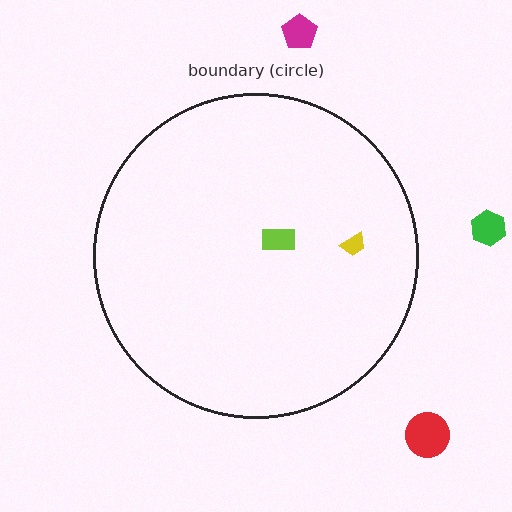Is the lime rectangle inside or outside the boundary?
Inside.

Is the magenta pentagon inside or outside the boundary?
Outside.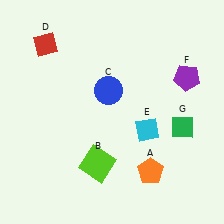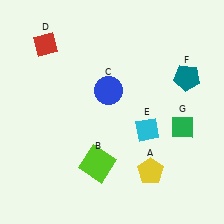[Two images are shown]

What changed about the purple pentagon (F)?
In Image 1, F is purple. In Image 2, it changed to teal.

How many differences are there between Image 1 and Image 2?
There are 2 differences between the two images.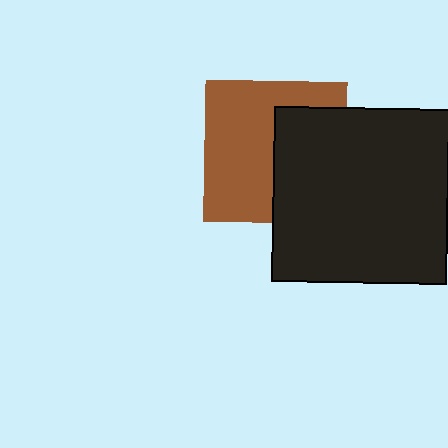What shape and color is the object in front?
The object in front is a black square.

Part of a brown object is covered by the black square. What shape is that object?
It is a square.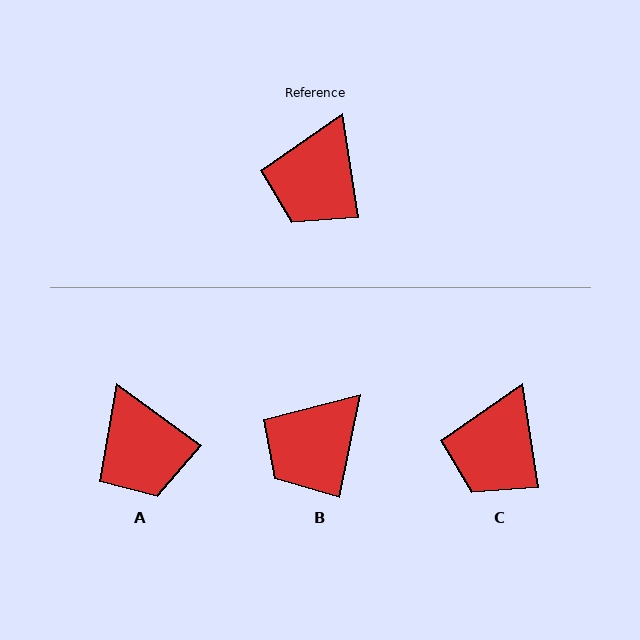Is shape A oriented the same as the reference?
No, it is off by about 45 degrees.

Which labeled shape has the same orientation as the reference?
C.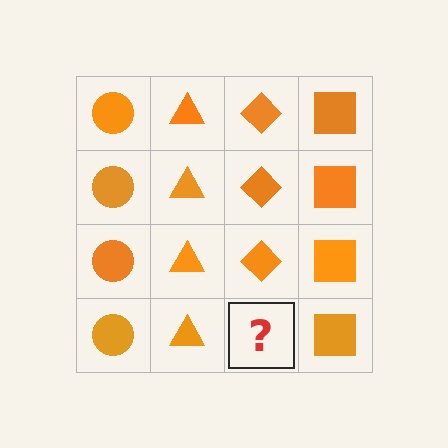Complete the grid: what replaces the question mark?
The question mark should be replaced with an orange diamond.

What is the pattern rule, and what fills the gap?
The rule is that each column has a consistent shape. The gap should be filled with an orange diamond.